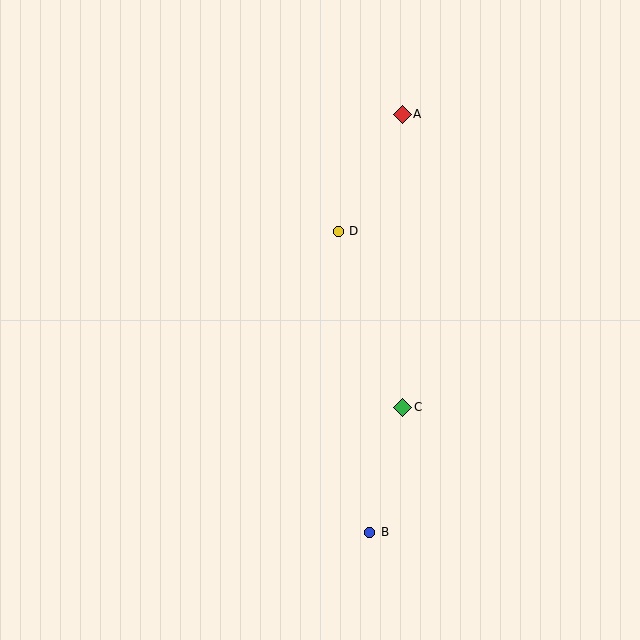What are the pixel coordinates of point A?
Point A is at (402, 114).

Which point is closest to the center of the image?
Point D at (338, 231) is closest to the center.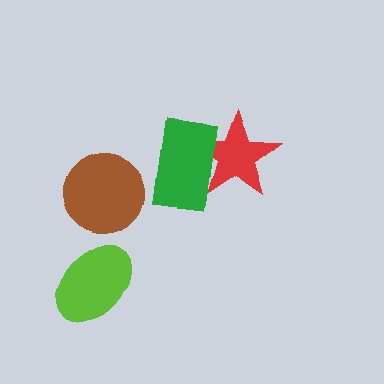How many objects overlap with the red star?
1 object overlaps with the red star.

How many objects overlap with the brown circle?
0 objects overlap with the brown circle.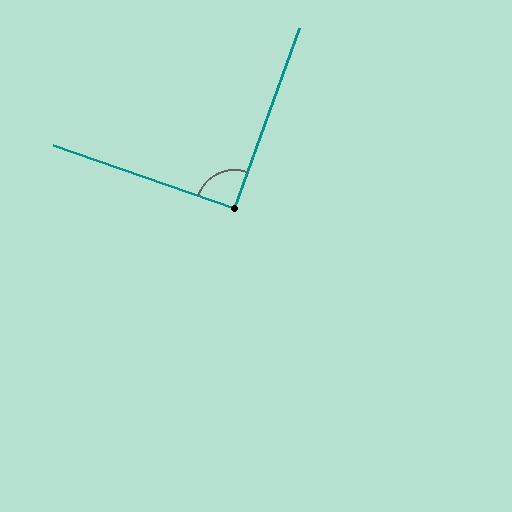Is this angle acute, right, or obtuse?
It is approximately a right angle.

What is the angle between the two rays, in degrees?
Approximately 91 degrees.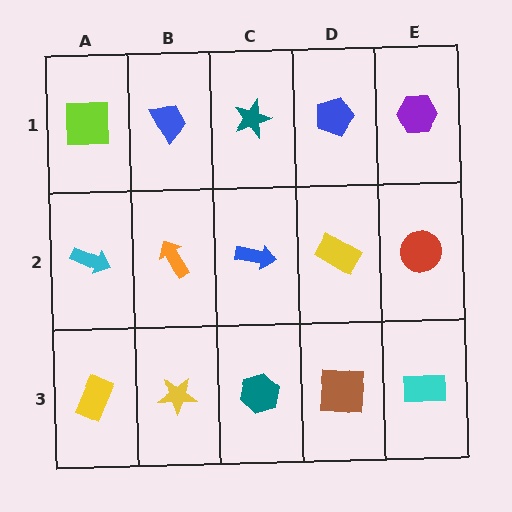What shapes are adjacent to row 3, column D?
A yellow rectangle (row 2, column D), a teal hexagon (row 3, column C), a cyan rectangle (row 3, column E).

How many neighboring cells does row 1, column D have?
3.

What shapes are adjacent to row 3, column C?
A blue arrow (row 2, column C), a yellow star (row 3, column B), a brown square (row 3, column D).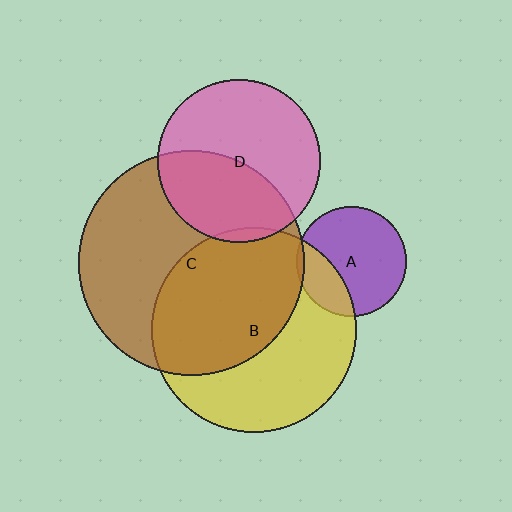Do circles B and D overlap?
Yes.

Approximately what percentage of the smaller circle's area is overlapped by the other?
Approximately 5%.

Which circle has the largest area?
Circle C (brown).